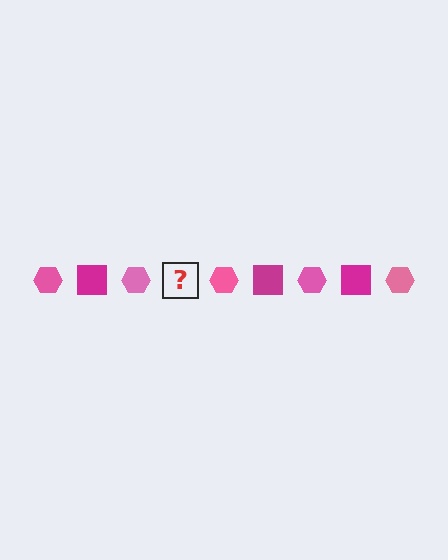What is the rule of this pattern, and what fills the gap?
The rule is that the pattern alternates between pink hexagon and magenta square. The gap should be filled with a magenta square.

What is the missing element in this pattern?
The missing element is a magenta square.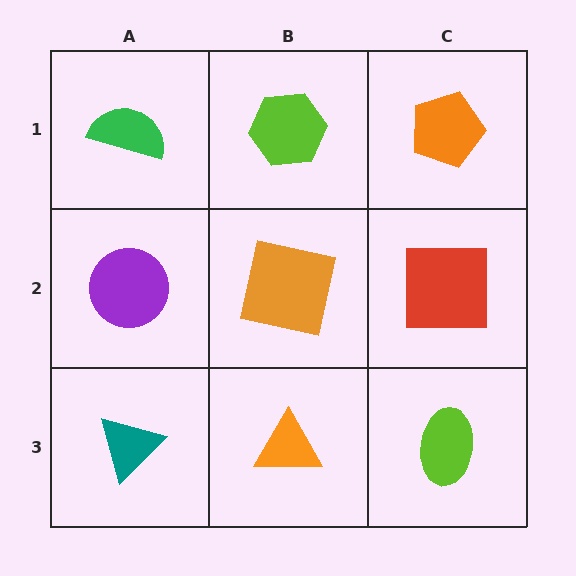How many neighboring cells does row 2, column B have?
4.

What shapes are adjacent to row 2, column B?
A lime hexagon (row 1, column B), an orange triangle (row 3, column B), a purple circle (row 2, column A), a red square (row 2, column C).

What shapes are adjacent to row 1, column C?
A red square (row 2, column C), a lime hexagon (row 1, column B).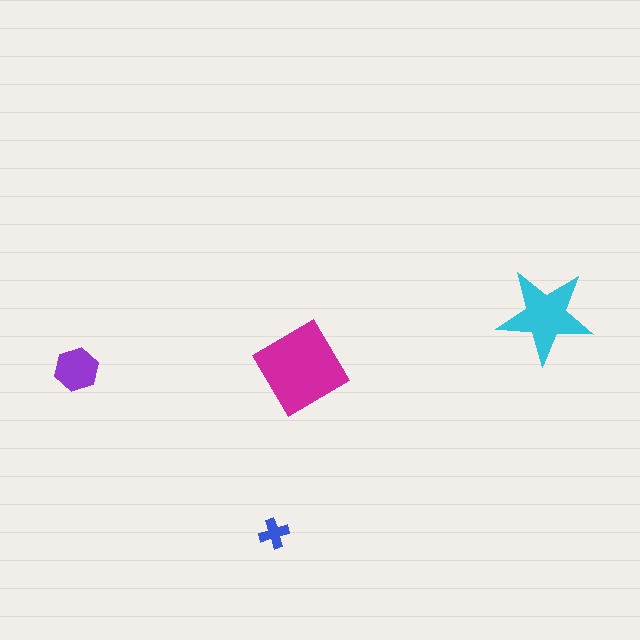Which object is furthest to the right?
The cyan star is rightmost.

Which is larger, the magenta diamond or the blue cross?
The magenta diamond.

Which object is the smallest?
The blue cross.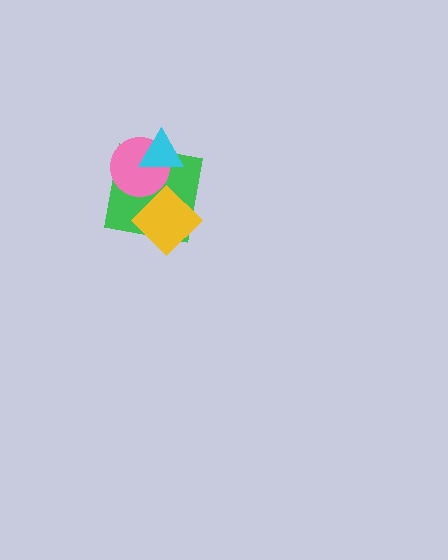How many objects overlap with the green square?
3 objects overlap with the green square.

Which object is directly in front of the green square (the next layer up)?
The yellow diamond is directly in front of the green square.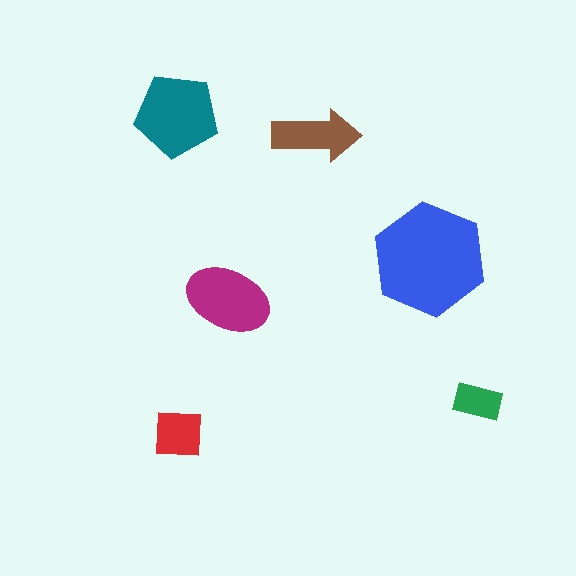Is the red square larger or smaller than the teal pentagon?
Smaller.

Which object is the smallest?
The green rectangle.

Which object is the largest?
The blue hexagon.